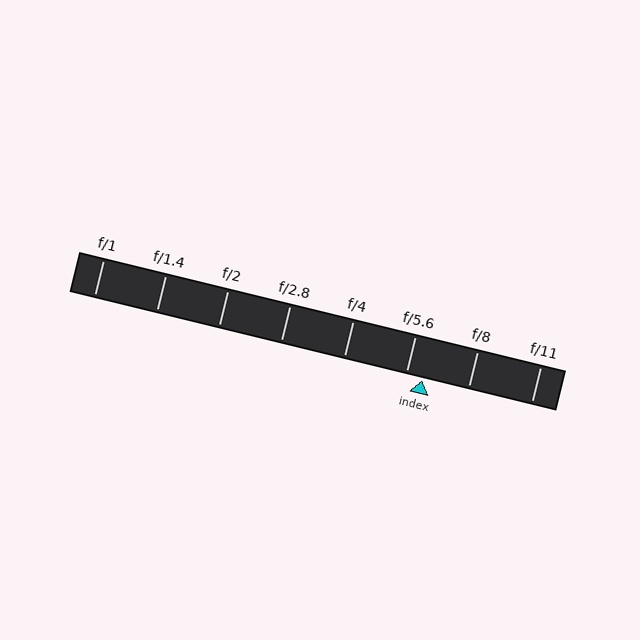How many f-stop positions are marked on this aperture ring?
There are 8 f-stop positions marked.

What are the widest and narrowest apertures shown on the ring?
The widest aperture shown is f/1 and the narrowest is f/11.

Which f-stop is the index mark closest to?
The index mark is closest to f/5.6.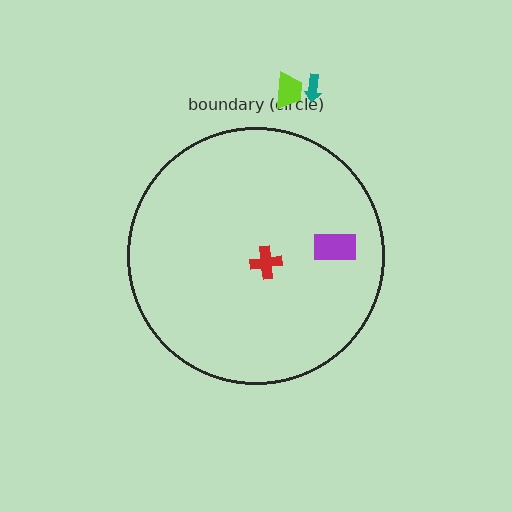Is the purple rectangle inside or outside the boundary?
Inside.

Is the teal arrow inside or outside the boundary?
Outside.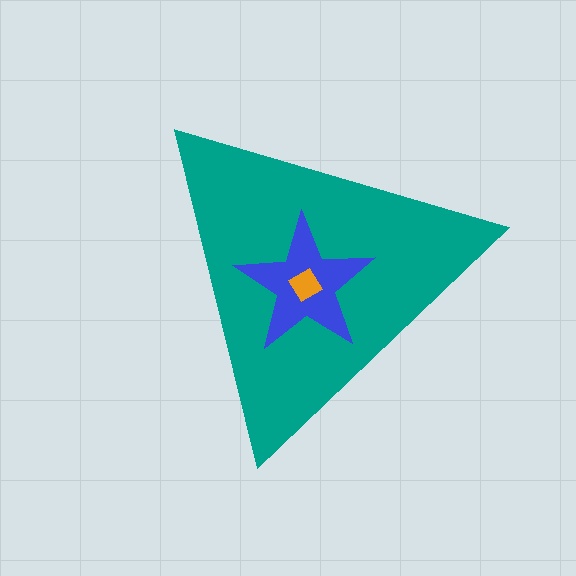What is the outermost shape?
The teal triangle.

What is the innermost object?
The orange diamond.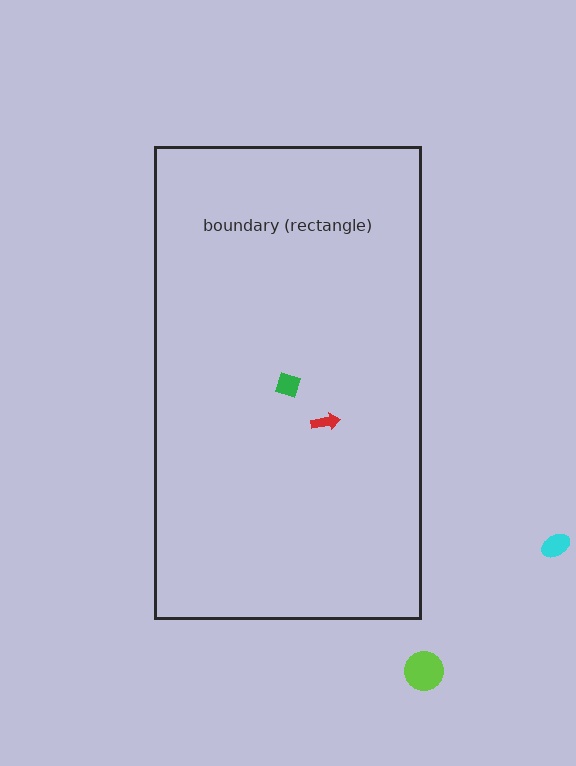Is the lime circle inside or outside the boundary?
Outside.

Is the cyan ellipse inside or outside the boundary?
Outside.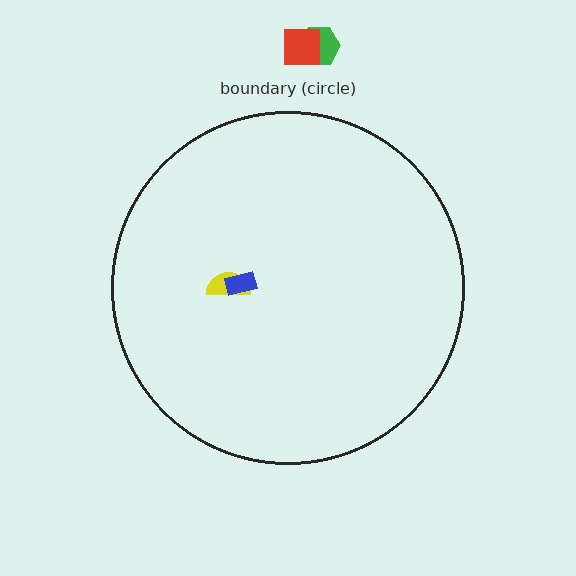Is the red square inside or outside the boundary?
Outside.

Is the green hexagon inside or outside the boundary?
Outside.